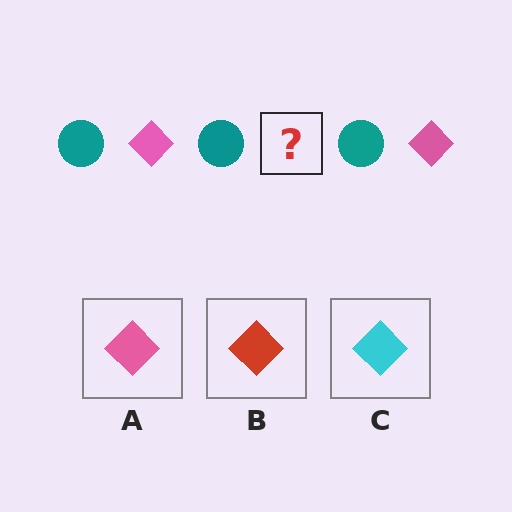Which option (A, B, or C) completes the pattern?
A.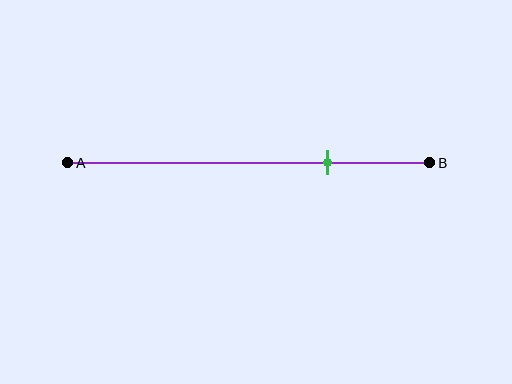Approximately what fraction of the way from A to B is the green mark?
The green mark is approximately 70% of the way from A to B.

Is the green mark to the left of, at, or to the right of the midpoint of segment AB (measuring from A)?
The green mark is to the right of the midpoint of segment AB.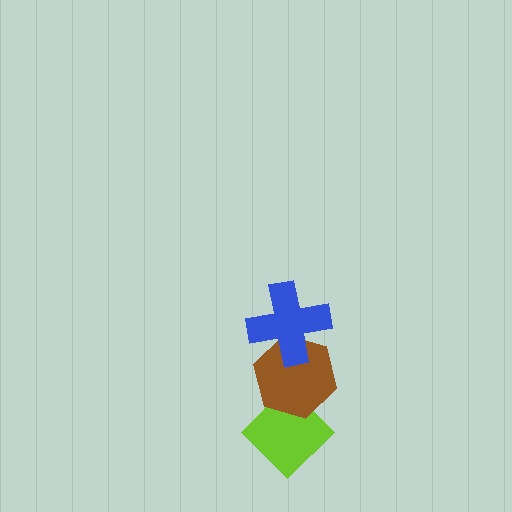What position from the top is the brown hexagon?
The brown hexagon is 2nd from the top.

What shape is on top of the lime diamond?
The brown hexagon is on top of the lime diamond.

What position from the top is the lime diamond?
The lime diamond is 3rd from the top.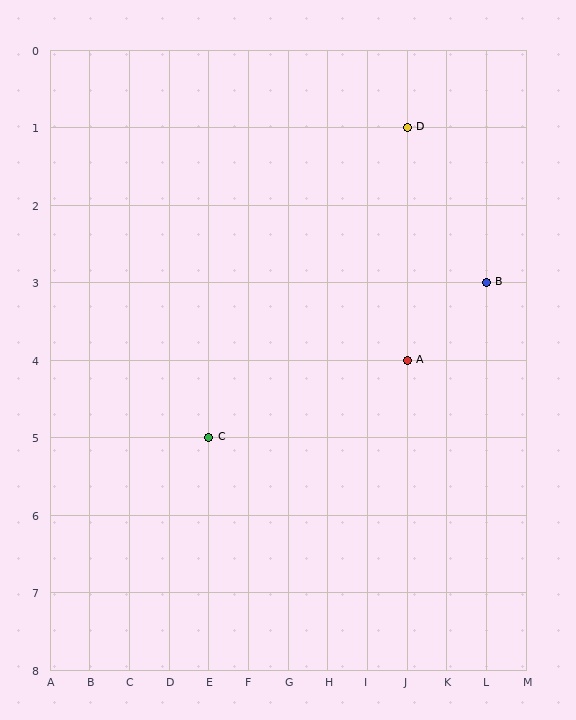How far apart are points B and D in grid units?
Points B and D are 2 columns and 2 rows apart (about 2.8 grid units diagonally).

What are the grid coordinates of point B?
Point B is at grid coordinates (L, 3).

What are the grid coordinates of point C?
Point C is at grid coordinates (E, 5).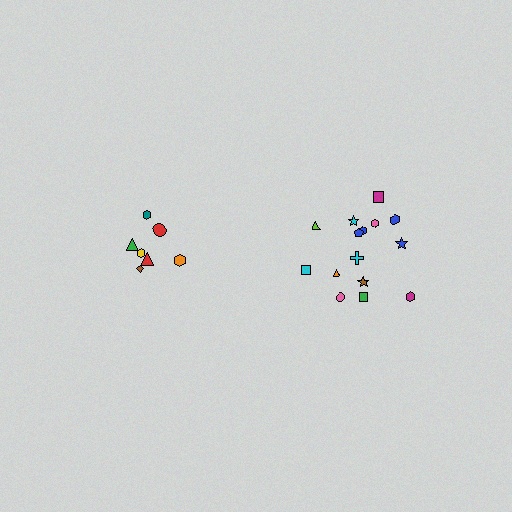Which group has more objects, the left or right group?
The right group.